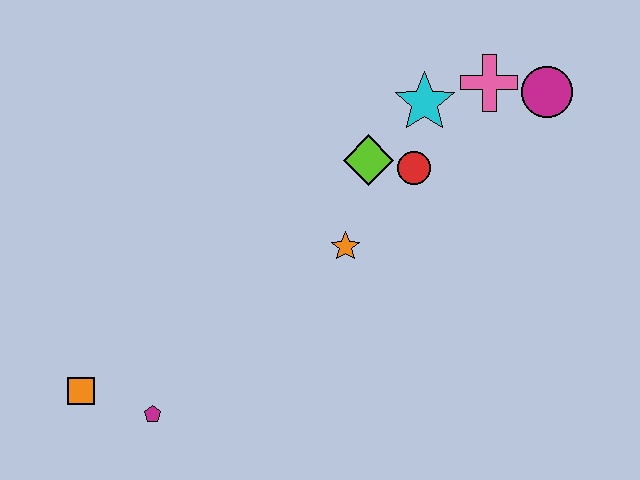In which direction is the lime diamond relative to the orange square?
The lime diamond is to the right of the orange square.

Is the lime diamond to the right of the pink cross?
No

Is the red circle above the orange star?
Yes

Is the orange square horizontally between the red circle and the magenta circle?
No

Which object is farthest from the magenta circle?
The orange square is farthest from the magenta circle.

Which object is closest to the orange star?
The lime diamond is closest to the orange star.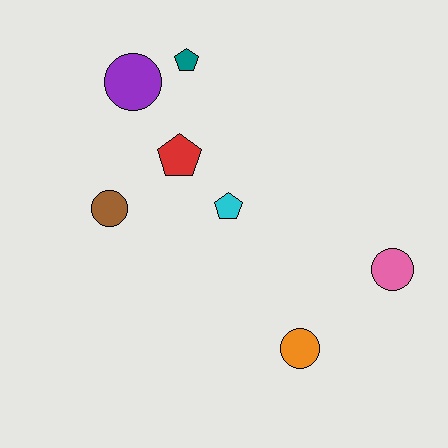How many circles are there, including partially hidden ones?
There are 4 circles.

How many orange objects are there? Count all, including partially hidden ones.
There is 1 orange object.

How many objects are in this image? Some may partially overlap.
There are 7 objects.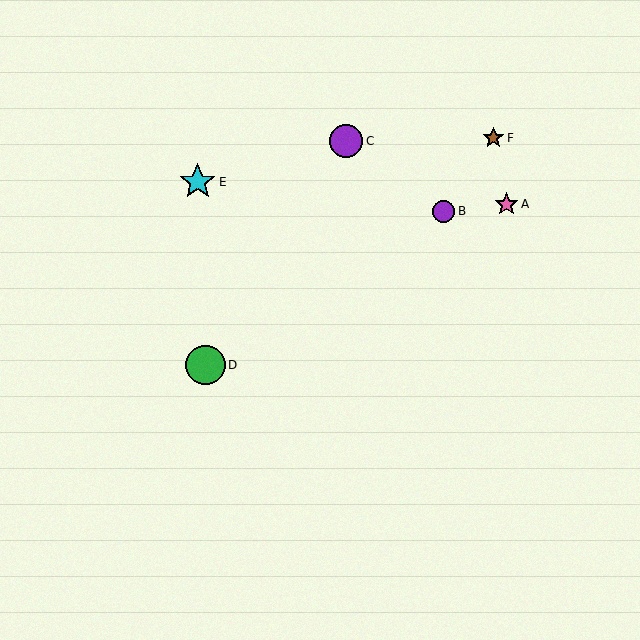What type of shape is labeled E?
Shape E is a cyan star.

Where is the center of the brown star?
The center of the brown star is at (493, 138).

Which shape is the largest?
The green circle (labeled D) is the largest.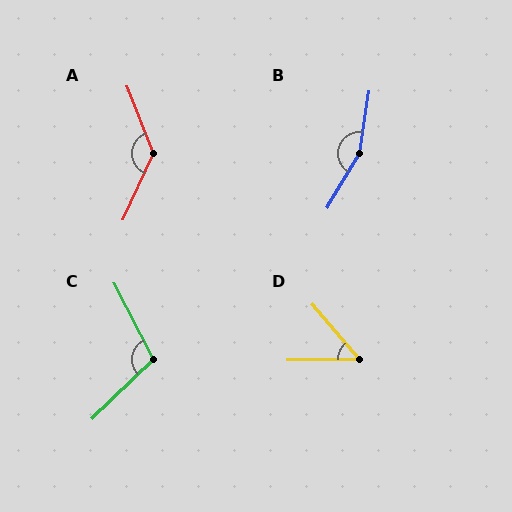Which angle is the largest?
B, at approximately 157 degrees.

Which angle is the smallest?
D, at approximately 50 degrees.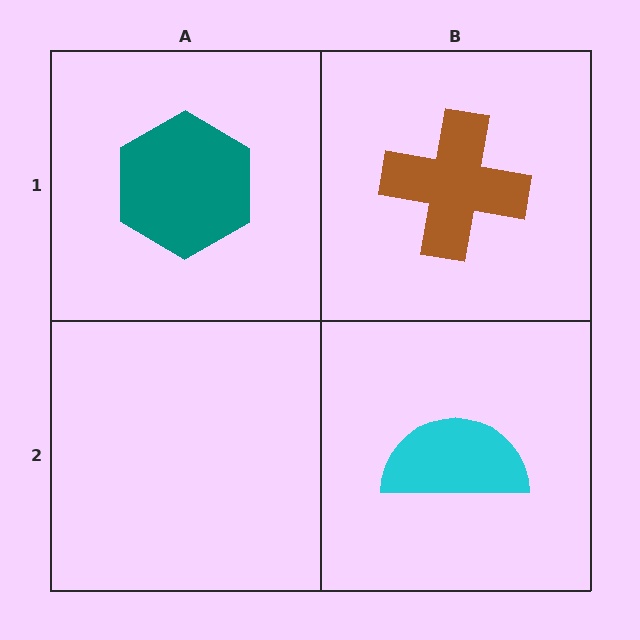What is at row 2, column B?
A cyan semicircle.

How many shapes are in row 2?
1 shape.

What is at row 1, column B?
A brown cross.